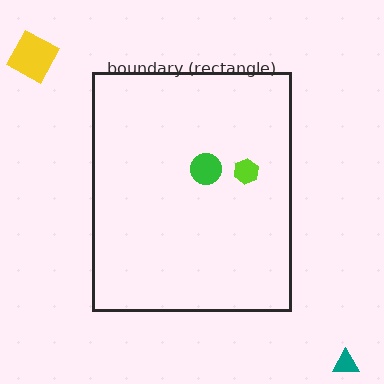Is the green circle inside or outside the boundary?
Inside.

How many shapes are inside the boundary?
2 inside, 2 outside.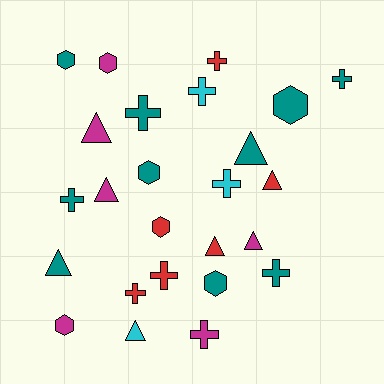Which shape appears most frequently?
Cross, with 10 objects.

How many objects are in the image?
There are 25 objects.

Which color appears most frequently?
Teal, with 10 objects.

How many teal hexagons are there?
There are 4 teal hexagons.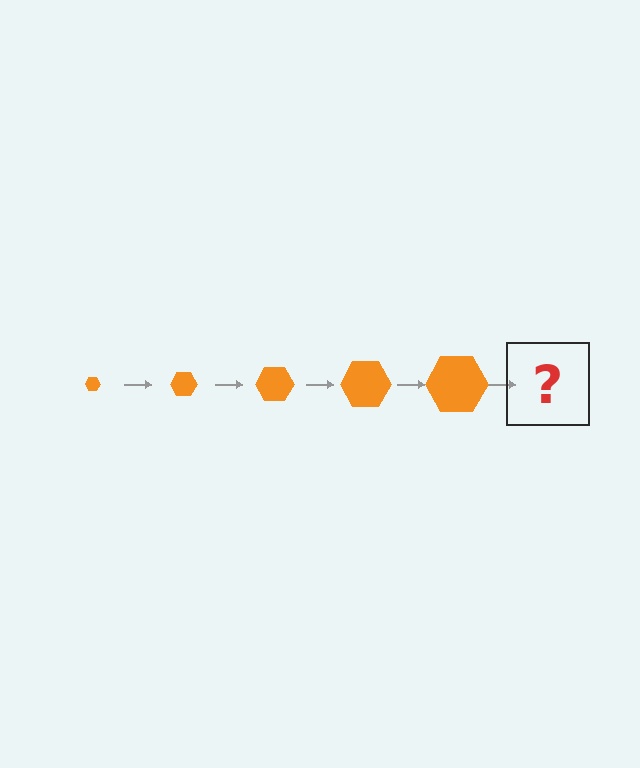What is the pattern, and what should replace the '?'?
The pattern is that the hexagon gets progressively larger each step. The '?' should be an orange hexagon, larger than the previous one.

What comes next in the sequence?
The next element should be an orange hexagon, larger than the previous one.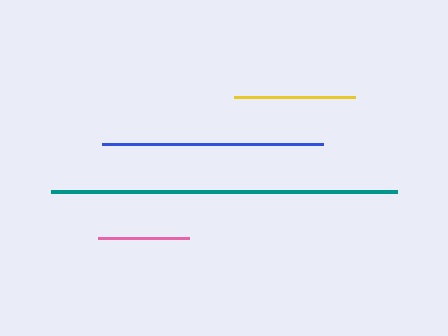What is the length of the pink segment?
The pink segment is approximately 91 pixels long.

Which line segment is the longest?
The teal line is the longest at approximately 346 pixels.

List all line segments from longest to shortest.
From longest to shortest: teal, blue, yellow, pink.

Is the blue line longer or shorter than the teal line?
The teal line is longer than the blue line.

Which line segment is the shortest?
The pink line is the shortest at approximately 91 pixels.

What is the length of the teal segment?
The teal segment is approximately 346 pixels long.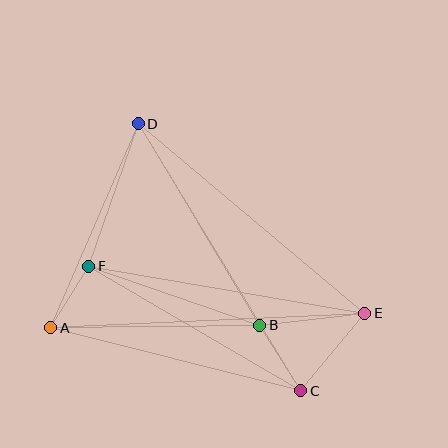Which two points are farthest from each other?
Points A and E are farthest from each other.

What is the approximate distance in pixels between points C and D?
The distance between C and D is approximately 313 pixels.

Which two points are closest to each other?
Points A and F are closest to each other.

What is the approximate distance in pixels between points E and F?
The distance between E and F is approximately 280 pixels.